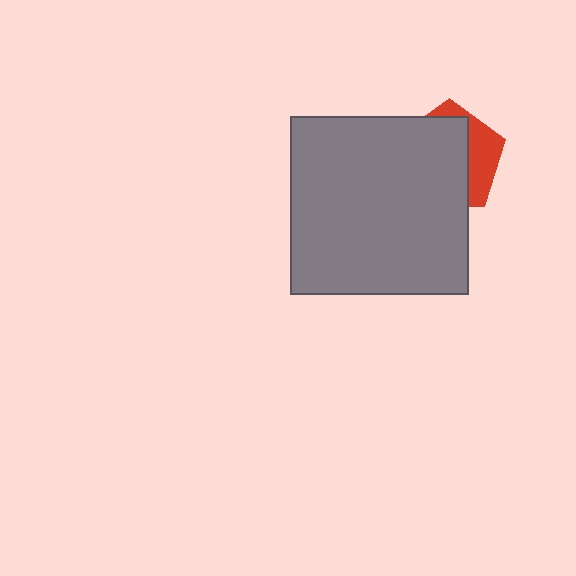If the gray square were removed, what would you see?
You would see the complete red pentagon.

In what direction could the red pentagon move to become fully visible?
The red pentagon could move toward the upper-right. That would shift it out from behind the gray square entirely.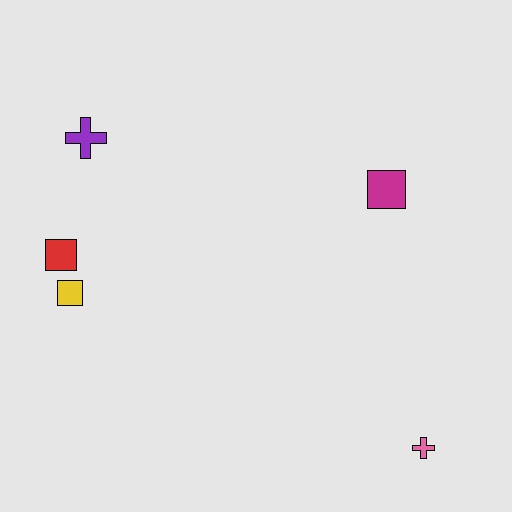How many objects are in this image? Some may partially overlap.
There are 5 objects.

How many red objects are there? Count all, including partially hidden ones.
There is 1 red object.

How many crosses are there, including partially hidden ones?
There are 2 crosses.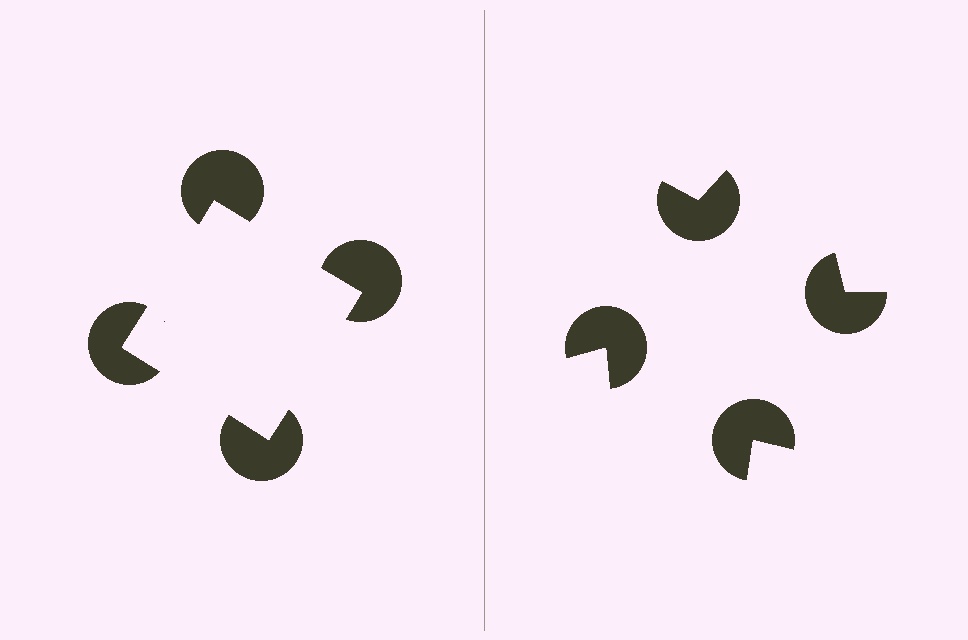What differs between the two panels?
The pac-man discs are positioned identically on both sides; only the wedge orientations differ. On the left they align to a square; on the right they are misaligned.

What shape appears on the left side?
An illusory square.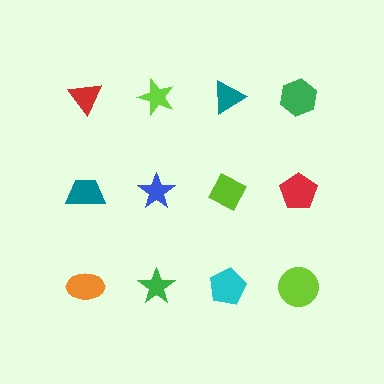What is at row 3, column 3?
A cyan pentagon.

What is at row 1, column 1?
A red triangle.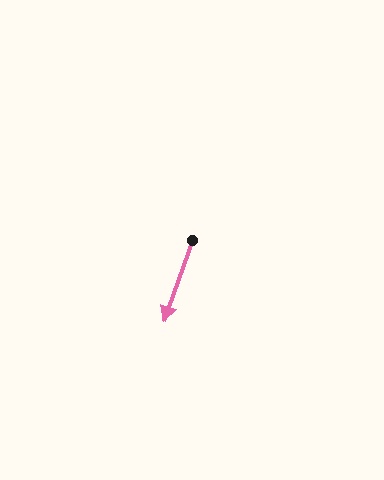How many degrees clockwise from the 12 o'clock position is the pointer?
Approximately 199 degrees.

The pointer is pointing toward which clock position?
Roughly 7 o'clock.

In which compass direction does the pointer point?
South.